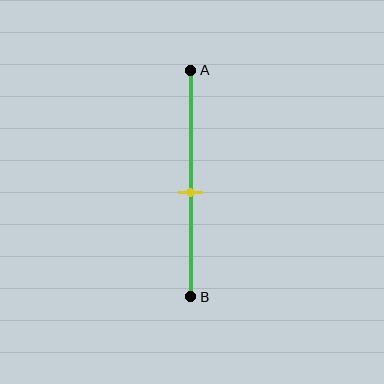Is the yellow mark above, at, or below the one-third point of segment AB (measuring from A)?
The yellow mark is below the one-third point of segment AB.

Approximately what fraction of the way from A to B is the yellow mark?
The yellow mark is approximately 55% of the way from A to B.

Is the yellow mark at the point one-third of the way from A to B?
No, the mark is at about 55% from A, not at the 33% one-third point.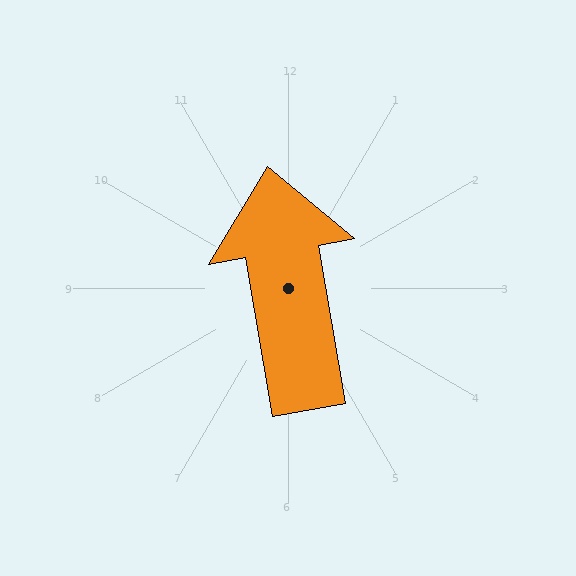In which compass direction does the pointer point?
North.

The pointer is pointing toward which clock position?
Roughly 12 o'clock.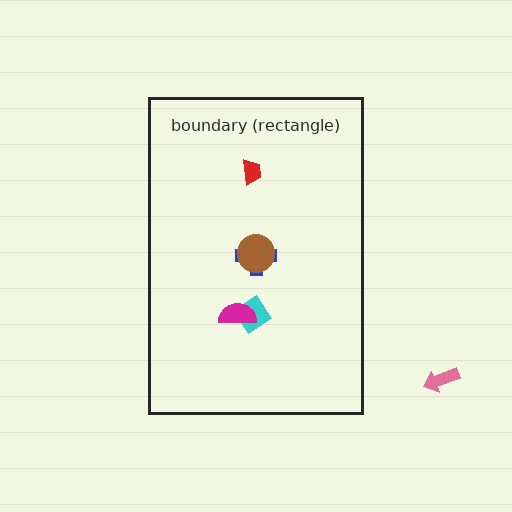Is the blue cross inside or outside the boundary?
Inside.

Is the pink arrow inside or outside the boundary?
Outside.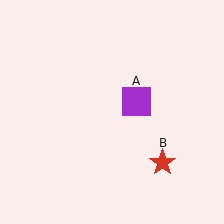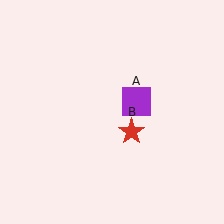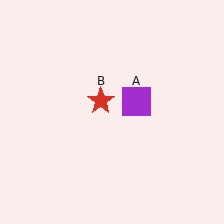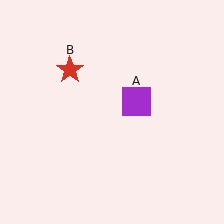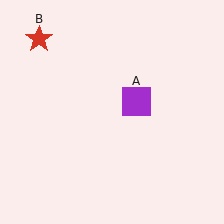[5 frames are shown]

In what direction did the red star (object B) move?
The red star (object B) moved up and to the left.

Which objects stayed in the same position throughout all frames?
Purple square (object A) remained stationary.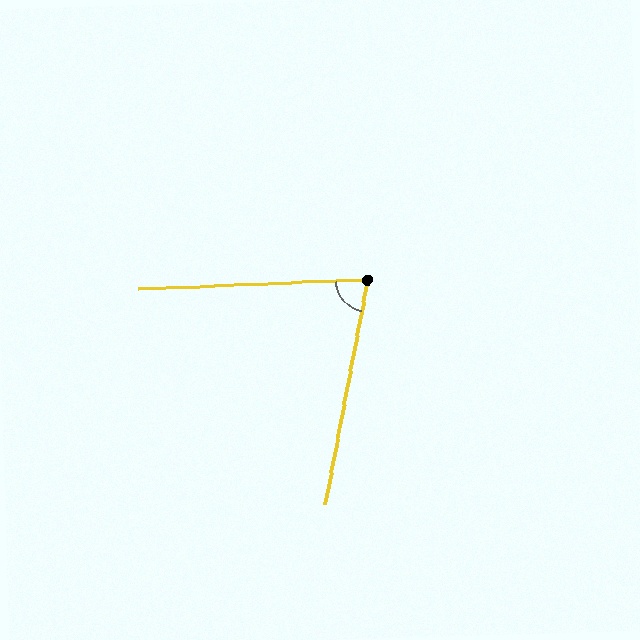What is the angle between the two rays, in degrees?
Approximately 77 degrees.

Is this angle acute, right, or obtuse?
It is acute.